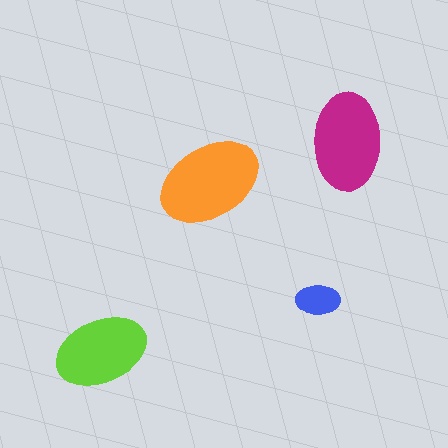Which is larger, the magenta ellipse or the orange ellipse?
The orange one.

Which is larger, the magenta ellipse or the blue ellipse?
The magenta one.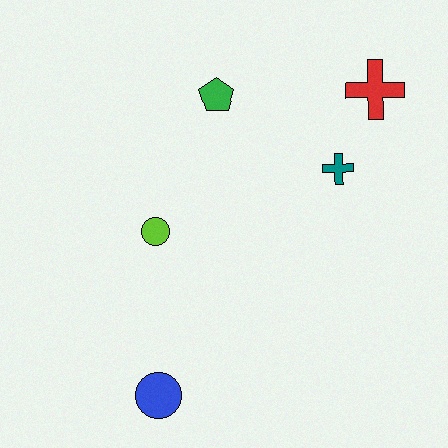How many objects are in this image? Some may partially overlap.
There are 5 objects.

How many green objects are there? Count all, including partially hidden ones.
There is 1 green object.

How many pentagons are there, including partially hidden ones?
There is 1 pentagon.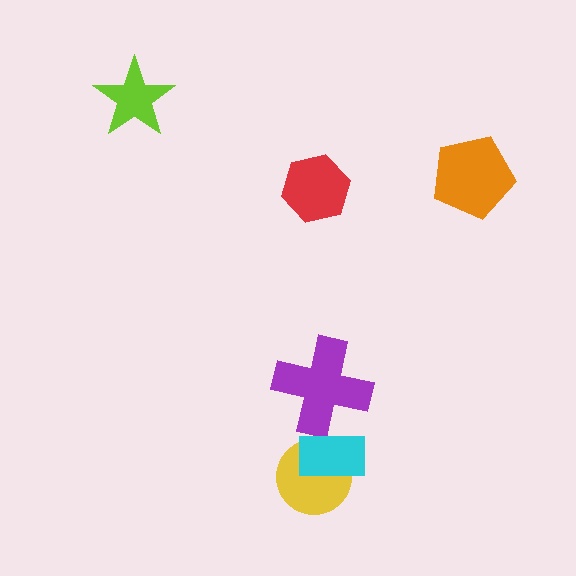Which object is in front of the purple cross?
The cyan rectangle is in front of the purple cross.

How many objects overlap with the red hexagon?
0 objects overlap with the red hexagon.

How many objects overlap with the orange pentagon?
0 objects overlap with the orange pentagon.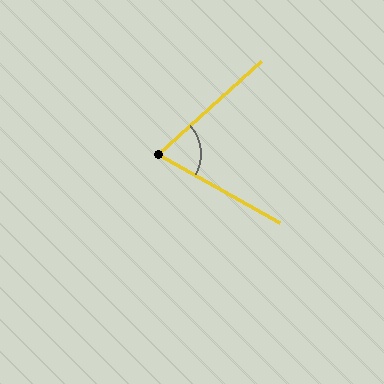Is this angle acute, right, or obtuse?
It is acute.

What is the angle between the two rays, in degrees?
Approximately 72 degrees.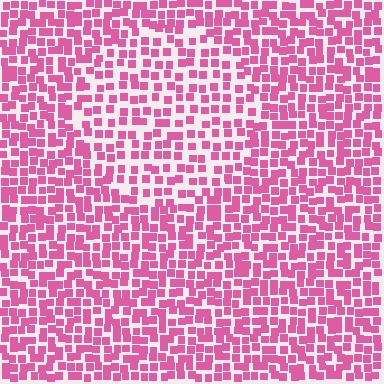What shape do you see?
I see a circle.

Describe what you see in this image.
The image contains small pink elements arranged at two different densities. A circle-shaped region is visible where the elements are less densely packed than the surrounding area.